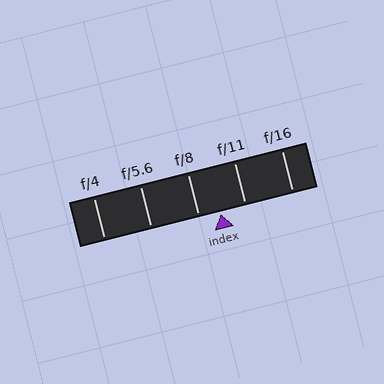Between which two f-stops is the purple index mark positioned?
The index mark is between f/8 and f/11.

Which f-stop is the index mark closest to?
The index mark is closest to f/8.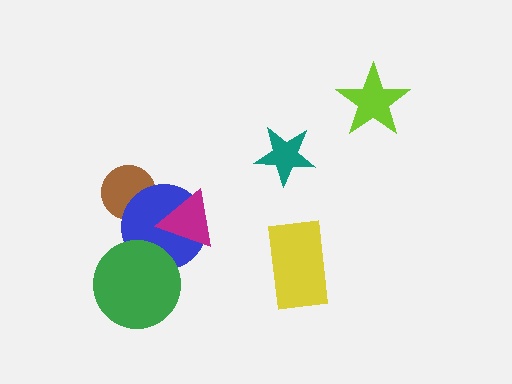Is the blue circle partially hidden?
Yes, it is partially covered by another shape.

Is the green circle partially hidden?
No, no other shape covers it.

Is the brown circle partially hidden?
Yes, it is partially covered by another shape.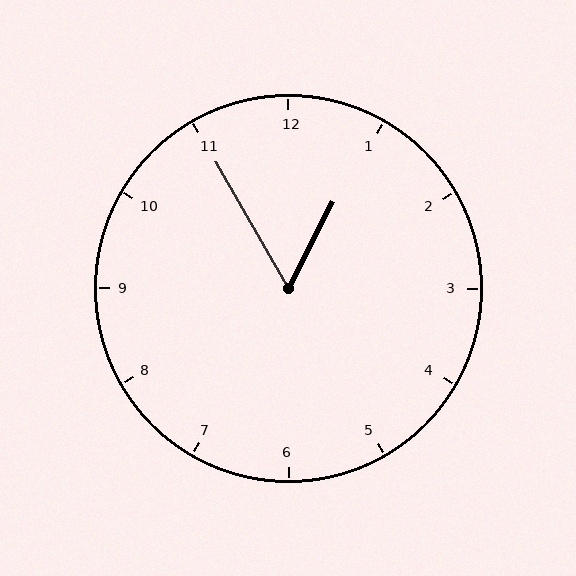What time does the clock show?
12:55.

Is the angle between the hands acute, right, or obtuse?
It is acute.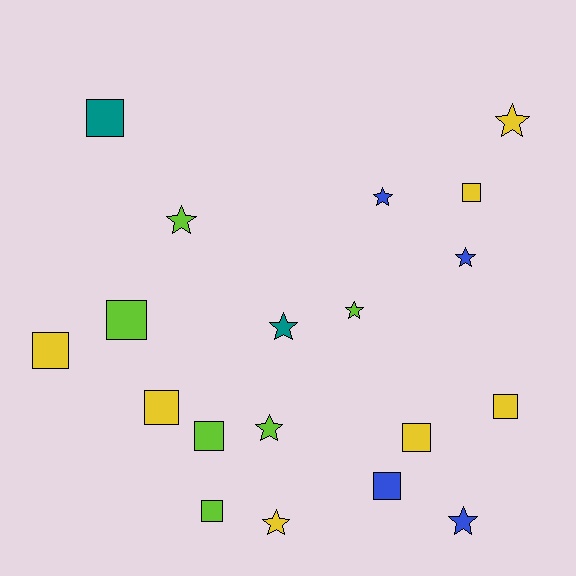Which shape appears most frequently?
Square, with 10 objects.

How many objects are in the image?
There are 19 objects.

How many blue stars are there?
There are 3 blue stars.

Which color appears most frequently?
Yellow, with 7 objects.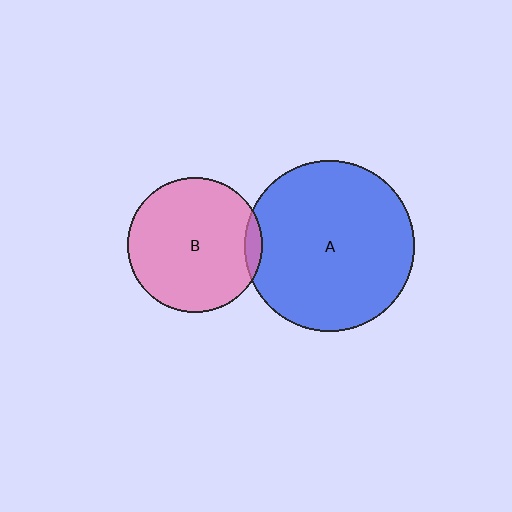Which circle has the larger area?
Circle A (blue).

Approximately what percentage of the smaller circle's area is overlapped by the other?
Approximately 5%.